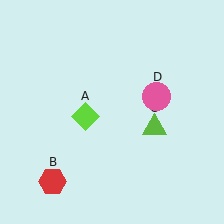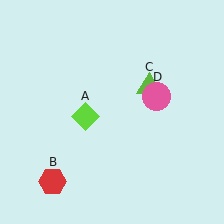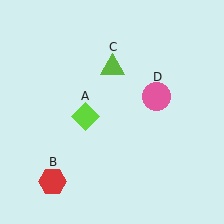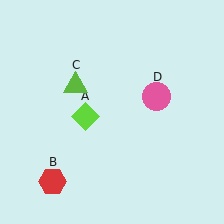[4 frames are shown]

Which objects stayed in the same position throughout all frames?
Lime diamond (object A) and red hexagon (object B) and pink circle (object D) remained stationary.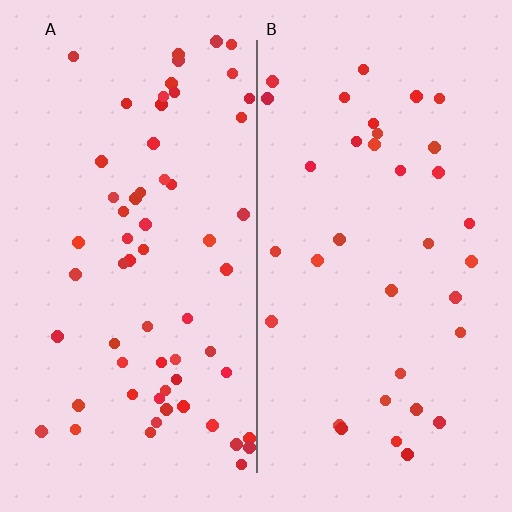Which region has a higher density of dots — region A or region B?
A (the left).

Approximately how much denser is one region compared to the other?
Approximately 1.8× — region A over region B.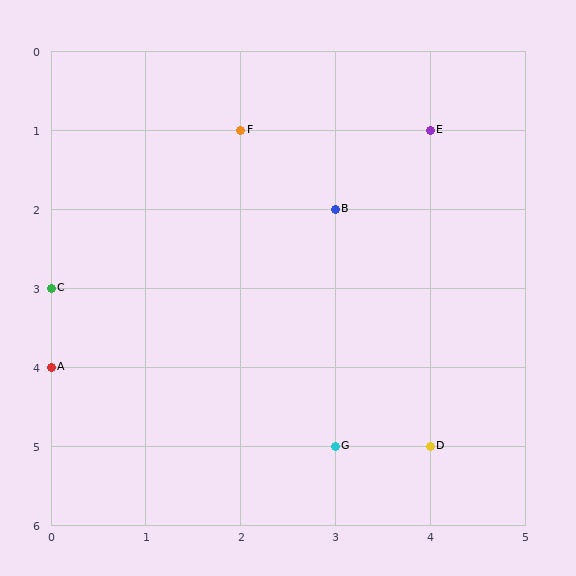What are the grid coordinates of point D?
Point D is at grid coordinates (4, 5).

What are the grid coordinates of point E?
Point E is at grid coordinates (4, 1).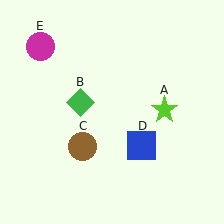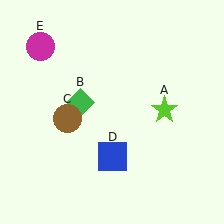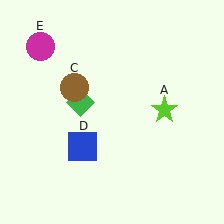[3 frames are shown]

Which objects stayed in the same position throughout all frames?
Lime star (object A) and green diamond (object B) and magenta circle (object E) remained stationary.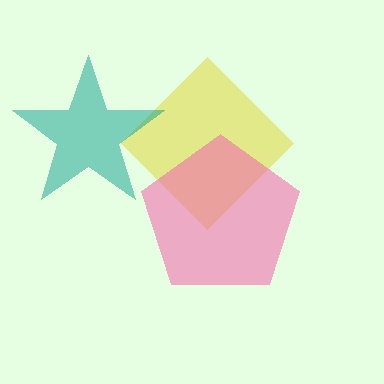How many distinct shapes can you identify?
There are 3 distinct shapes: a yellow diamond, a teal star, a pink pentagon.